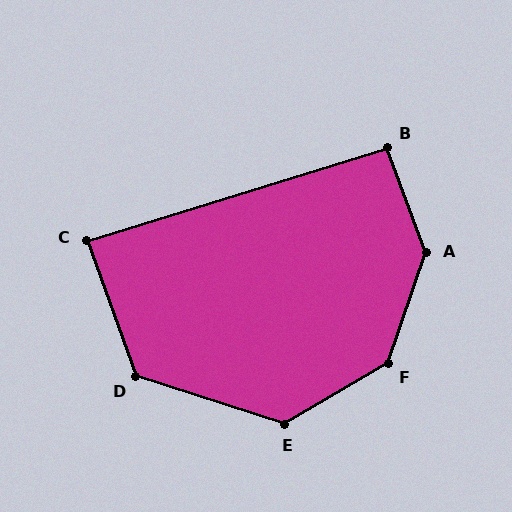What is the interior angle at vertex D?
Approximately 128 degrees (obtuse).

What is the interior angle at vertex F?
Approximately 139 degrees (obtuse).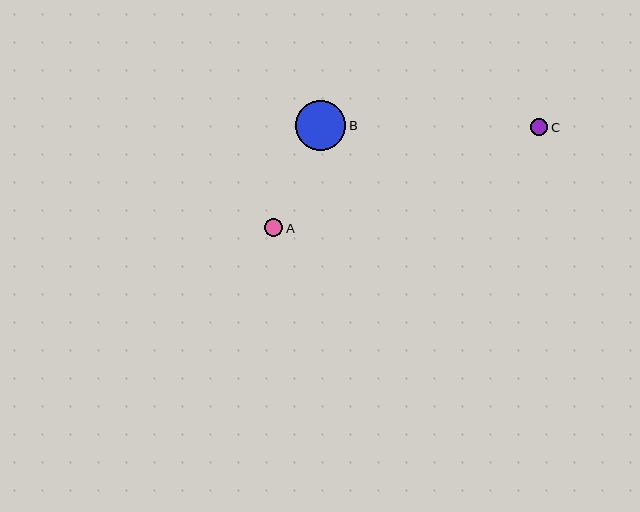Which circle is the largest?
Circle B is the largest with a size of approximately 50 pixels.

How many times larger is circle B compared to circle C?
Circle B is approximately 2.9 times the size of circle C.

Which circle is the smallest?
Circle C is the smallest with a size of approximately 17 pixels.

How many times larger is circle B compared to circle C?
Circle B is approximately 2.9 times the size of circle C.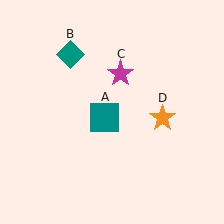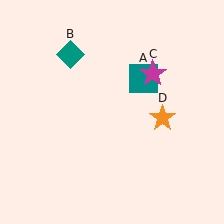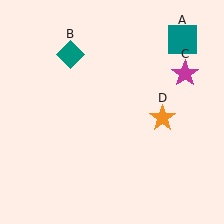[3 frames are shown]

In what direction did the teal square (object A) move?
The teal square (object A) moved up and to the right.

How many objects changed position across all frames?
2 objects changed position: teal square (object A), magenta star (object C).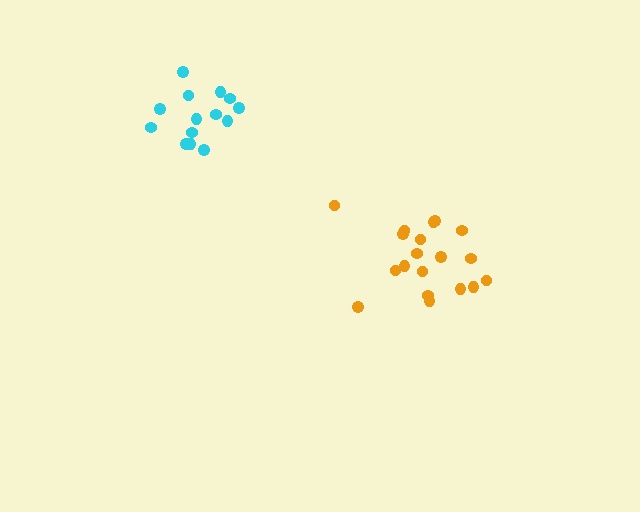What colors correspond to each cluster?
The clusters are colored: orange, cyan.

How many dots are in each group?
Group 1: 19 dots, Group 2: 14 dots (33 total).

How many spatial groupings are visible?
There are 2 spatial groupings.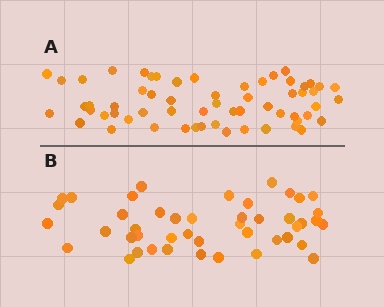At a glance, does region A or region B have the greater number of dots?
Region A (the top region) has more dots.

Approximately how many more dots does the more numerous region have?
Region A has approximately 15 more dots than region B.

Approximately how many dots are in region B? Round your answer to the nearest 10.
About 40 dots. (The exact count is 45, which rounds to 40.)